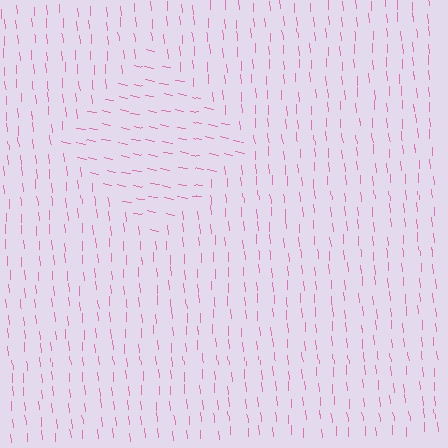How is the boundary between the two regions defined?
The boundary is defined purely by a change in line orientation (approximately 75 degrees difference). All lines are the same color and thickness.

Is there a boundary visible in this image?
Yes, there is a texture boundary formed by a change in line orientation.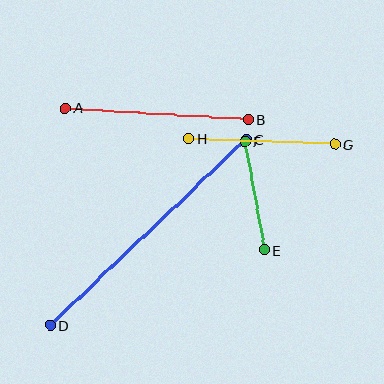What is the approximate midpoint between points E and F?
The midpoint is at approximately (255, 196) pixels.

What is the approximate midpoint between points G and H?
The midpoint is at approximately (262, 141) pixels.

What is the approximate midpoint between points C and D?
The midpoint is at approximately (148, 232) pixels.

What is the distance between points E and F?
The distance is approximately 110 pixels.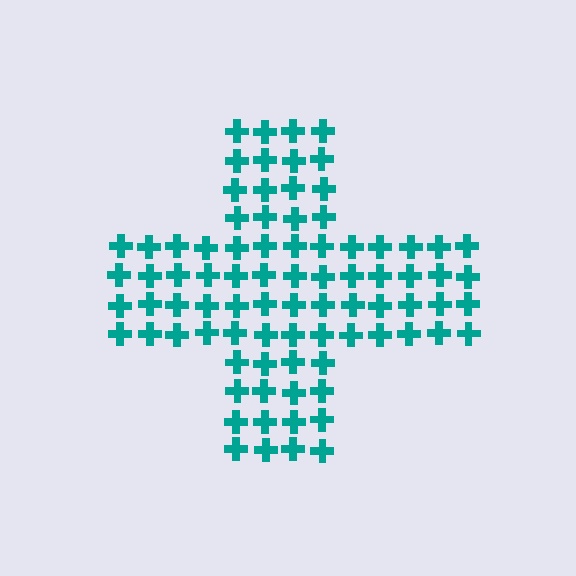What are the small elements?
The small elements are crosses.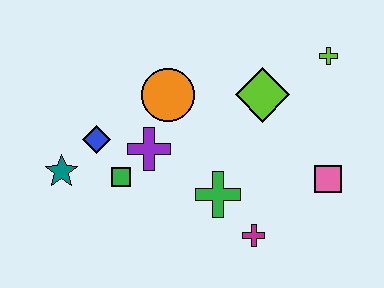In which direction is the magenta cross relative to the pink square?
The magenta cross is to the left of the pink square.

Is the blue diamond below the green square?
No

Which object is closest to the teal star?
The blue diamond is closest to the teal star.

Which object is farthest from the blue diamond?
The lime cross is farthest from the blue diamond.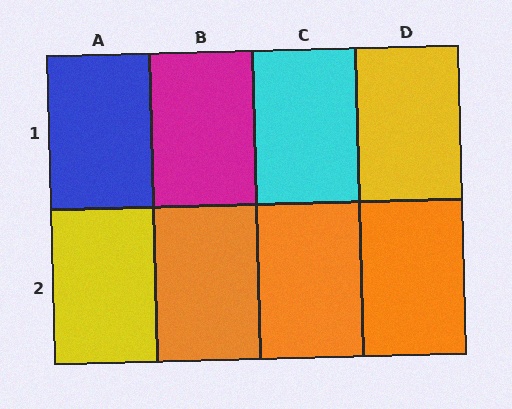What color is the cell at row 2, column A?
Yellow.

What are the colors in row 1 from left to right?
Blue, magenta, cyan, yellow.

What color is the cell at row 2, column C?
Orange.